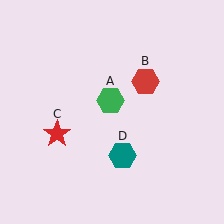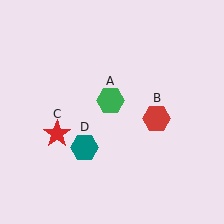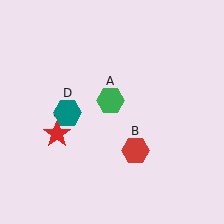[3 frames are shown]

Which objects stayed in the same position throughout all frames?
Green hexagon (object A) and red star (object C) remained stationary.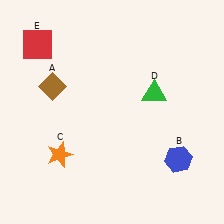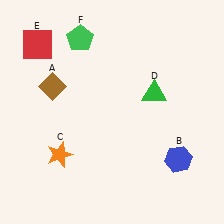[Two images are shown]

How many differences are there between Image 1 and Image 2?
There is 1 difference between the two images.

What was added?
A green pentagon (F) was added in Image 2.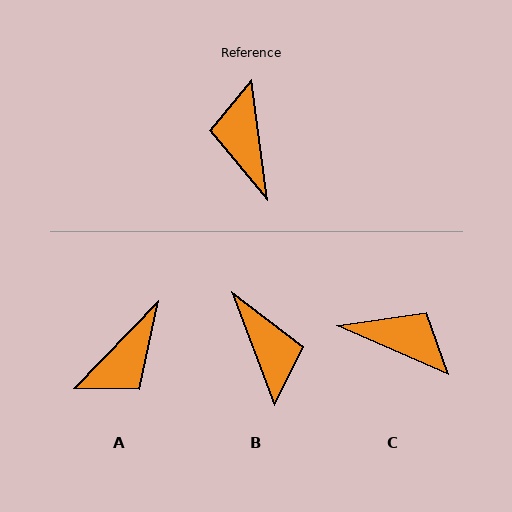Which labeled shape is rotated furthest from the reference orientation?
B, about 167 degrees away.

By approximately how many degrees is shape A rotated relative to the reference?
Approximately 128 degrees counter-clockwise.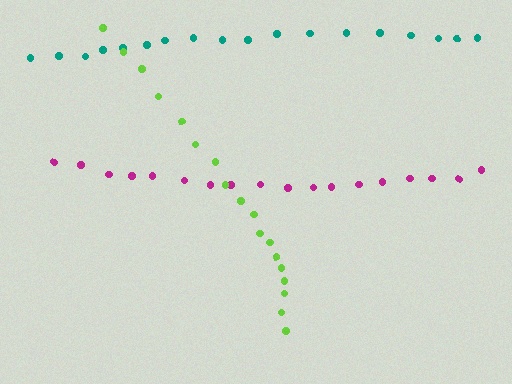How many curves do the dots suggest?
There are 3 distinct paths.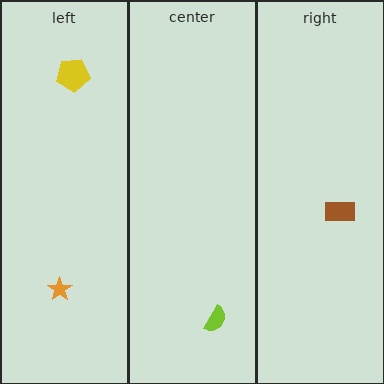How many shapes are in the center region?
1.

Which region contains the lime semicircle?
The center region.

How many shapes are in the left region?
2.